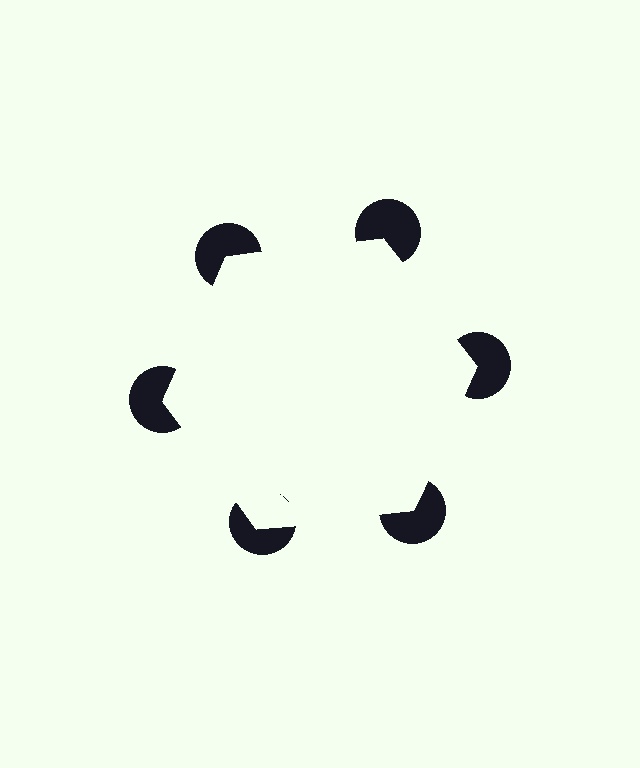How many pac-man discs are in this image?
There are 6 — one at each vertex of the illusory hexagon.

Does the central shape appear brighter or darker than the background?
It typically appears slightly brighter than the background, even though no actual brightness change is drawn.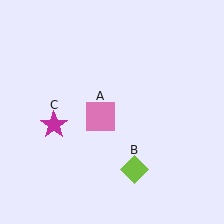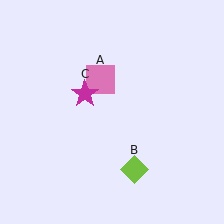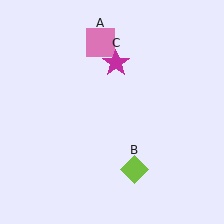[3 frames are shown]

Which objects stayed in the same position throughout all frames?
Lime diamond (object B) remained stationary.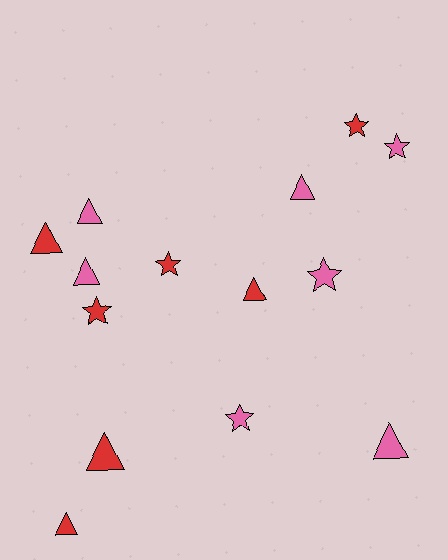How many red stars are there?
There are 3 red stars.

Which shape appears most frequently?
Triangle, with 8 objects.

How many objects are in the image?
There are 14 objects.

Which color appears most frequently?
Red, with 7 objects.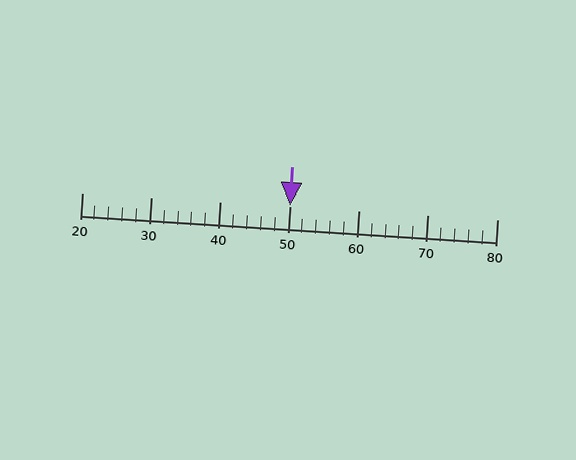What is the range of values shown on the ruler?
The ruler shows values from 20 to 80.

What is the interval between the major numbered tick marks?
The major tick marks are spaced 10 units apart.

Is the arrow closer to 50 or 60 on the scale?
The arrow is closer to 50.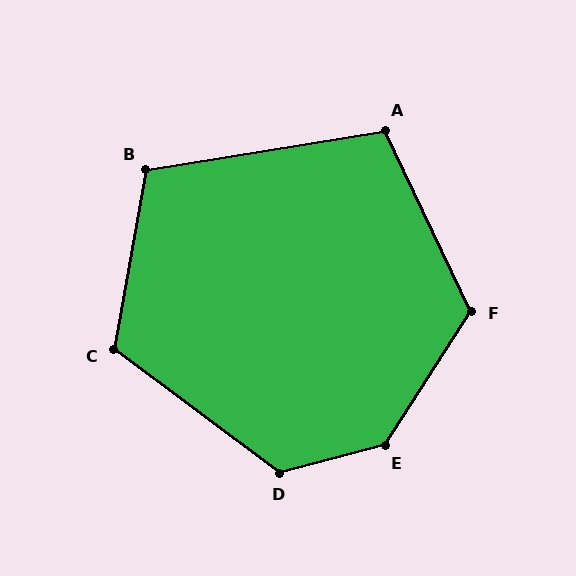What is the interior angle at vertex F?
Approximately 122 degrees (obtuse).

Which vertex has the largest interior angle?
E, at approximately 137 degrees.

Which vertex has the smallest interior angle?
A, at approximately 106 degrees.